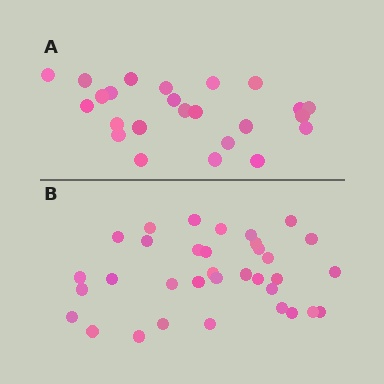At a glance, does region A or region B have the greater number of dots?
Region B (the bottom region) has more dots.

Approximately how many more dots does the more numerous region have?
Region B has roughly 10 or so more dots than region A.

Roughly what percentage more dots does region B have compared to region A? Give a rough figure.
About 40% more.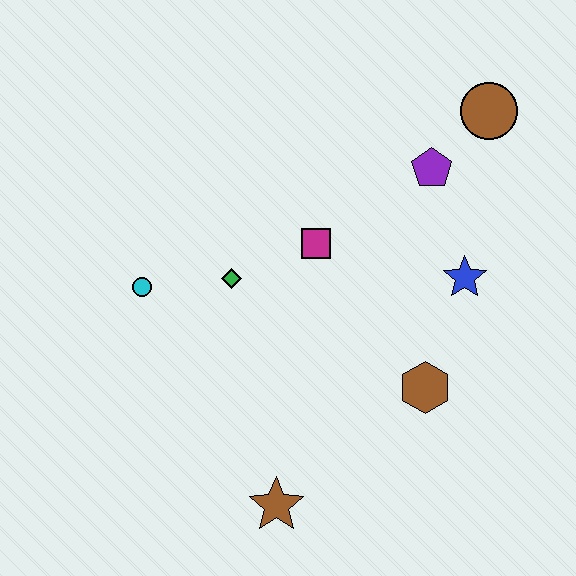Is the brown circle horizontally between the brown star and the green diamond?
No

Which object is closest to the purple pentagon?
The brown circle is closest to the purple pentagon.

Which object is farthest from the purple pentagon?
The brown star is farthest from the purple pentagon.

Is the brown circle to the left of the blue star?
No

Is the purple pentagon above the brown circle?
No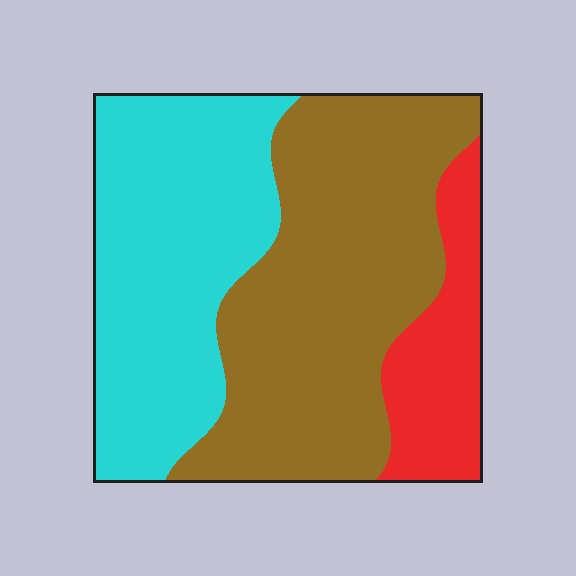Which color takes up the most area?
Brown, at roughly 45%.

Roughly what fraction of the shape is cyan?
Cyan covers roughly 40% of the shape.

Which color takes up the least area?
Red, at roughly 15%.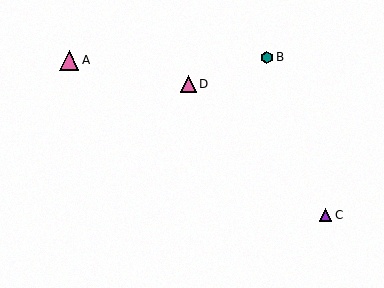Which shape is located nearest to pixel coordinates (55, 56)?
The pink triangle (labeled A) at (69, 60) is nearest to that location.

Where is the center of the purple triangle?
The center of the purple triangle is at (325, 215).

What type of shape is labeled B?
Shape B is a teal hexagon.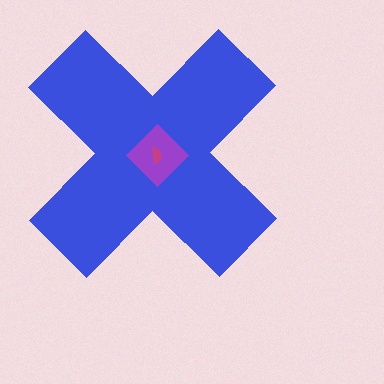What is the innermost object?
The magenta semicircle.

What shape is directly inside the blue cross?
The purple diamond.